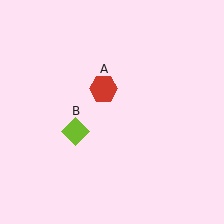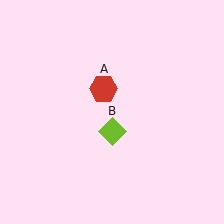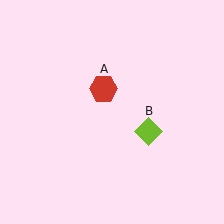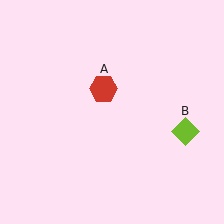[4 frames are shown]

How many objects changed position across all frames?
1 object changed position: lime diamond (object B).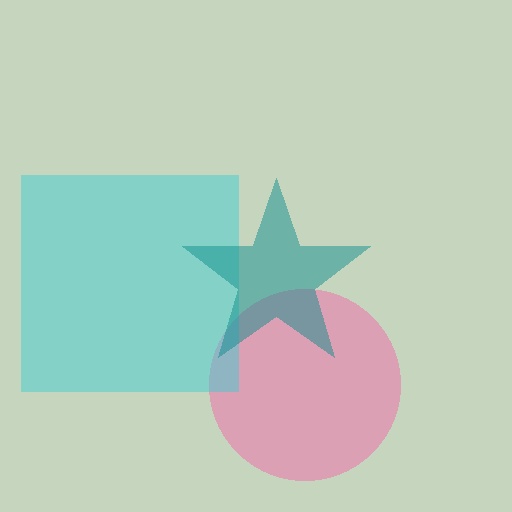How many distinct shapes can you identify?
There are 3 distinct shapes: a pink circle, a cyan square, a teal star.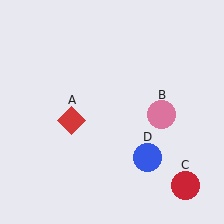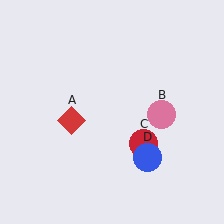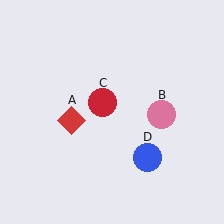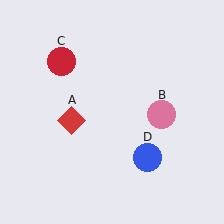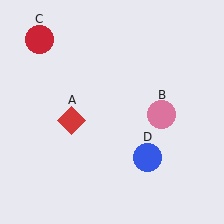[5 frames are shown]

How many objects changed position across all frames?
1 object changed position: red circle (object C).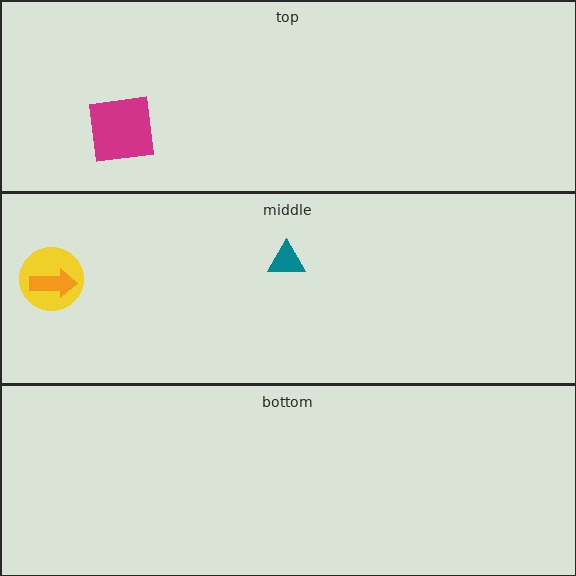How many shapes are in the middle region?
3.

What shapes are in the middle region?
The teal triangle, the yellow circle, the orange arrow.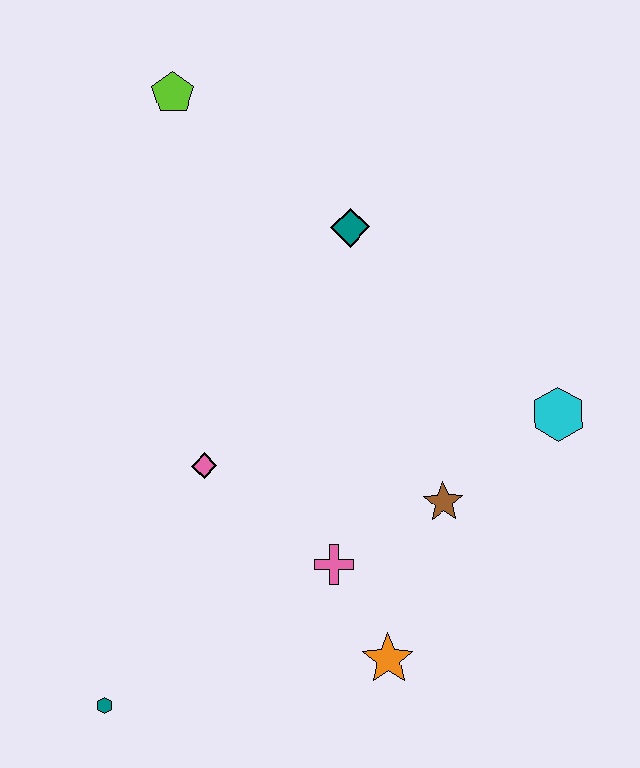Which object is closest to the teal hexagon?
The pink diamond is closest to the teal hexagon.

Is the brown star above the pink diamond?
No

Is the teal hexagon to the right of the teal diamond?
No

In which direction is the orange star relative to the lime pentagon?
The orange star is below the lime pentagon.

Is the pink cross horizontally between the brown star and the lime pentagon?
Yes